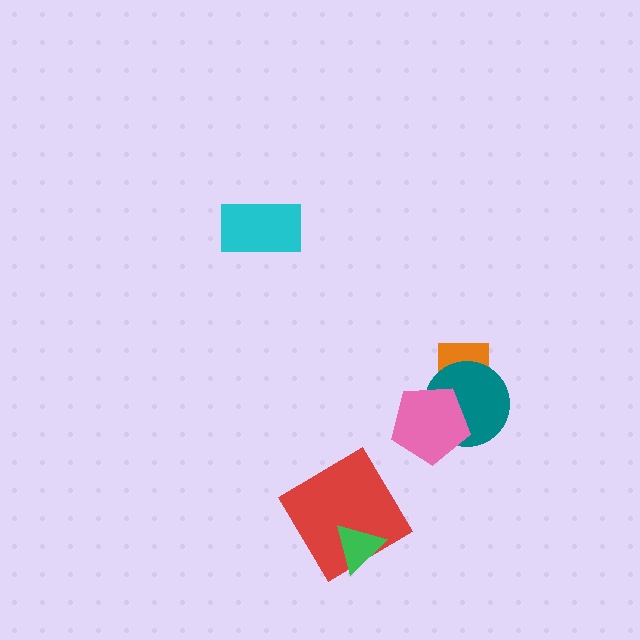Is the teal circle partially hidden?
Yes, it is partially covered by another shape.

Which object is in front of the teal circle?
The pink pentagon is in front of the teal circle.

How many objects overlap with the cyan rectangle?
0 objects overlap with the cyan rectangle.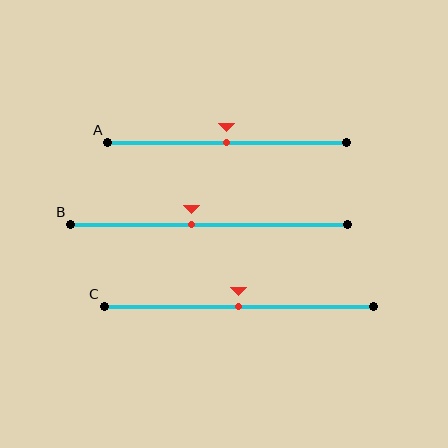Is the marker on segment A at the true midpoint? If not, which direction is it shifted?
Yes, the marker on segment A is at the true midpoint.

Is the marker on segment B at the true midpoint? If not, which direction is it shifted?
No, the marker on segment B is shifted to the left by about 6% of the segment length.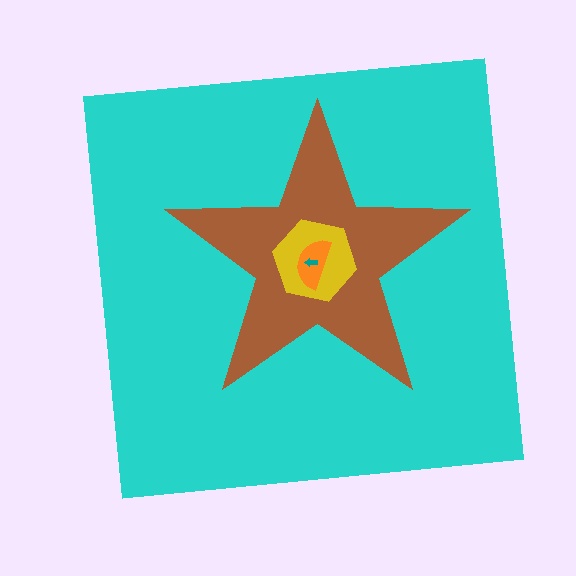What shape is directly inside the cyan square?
The brown star.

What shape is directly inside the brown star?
The yellow hexagon.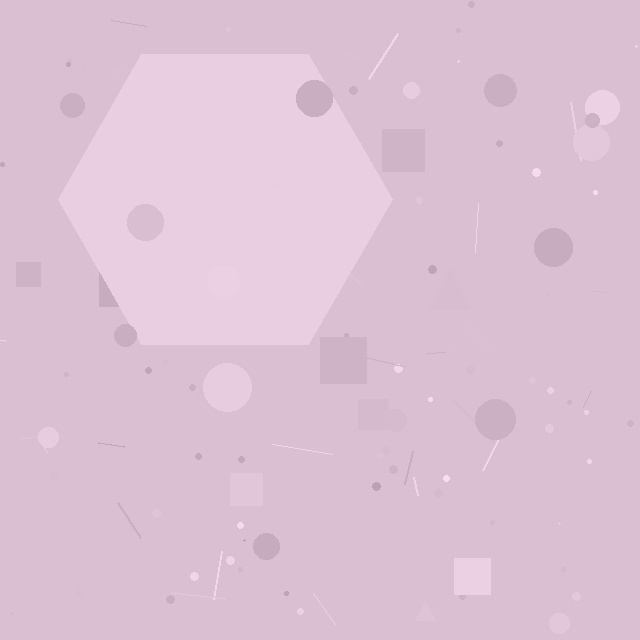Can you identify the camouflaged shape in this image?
The camouflaged shape is a hexagon.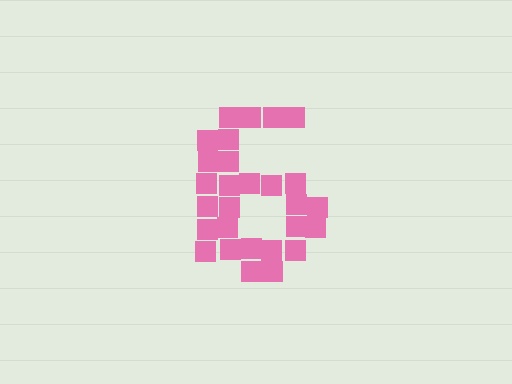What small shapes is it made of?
It is made of small squares.